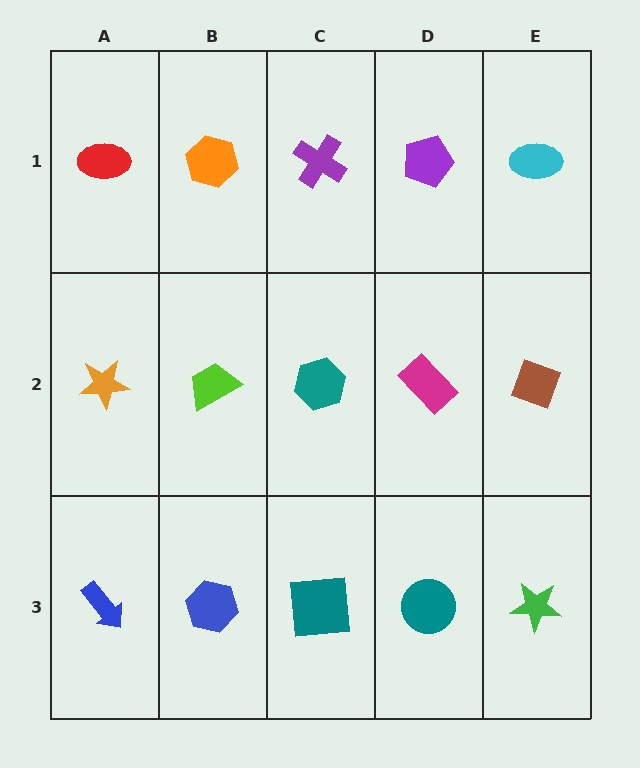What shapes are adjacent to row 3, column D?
A magenta rectangle (row 2, column D), a teal square (row 3, column C), a green star (row 3, column E).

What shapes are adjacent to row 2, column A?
A red ellipse (row 1, column A), a blue arrow (row 3, column A), a lime trapezoid (row 2, column B).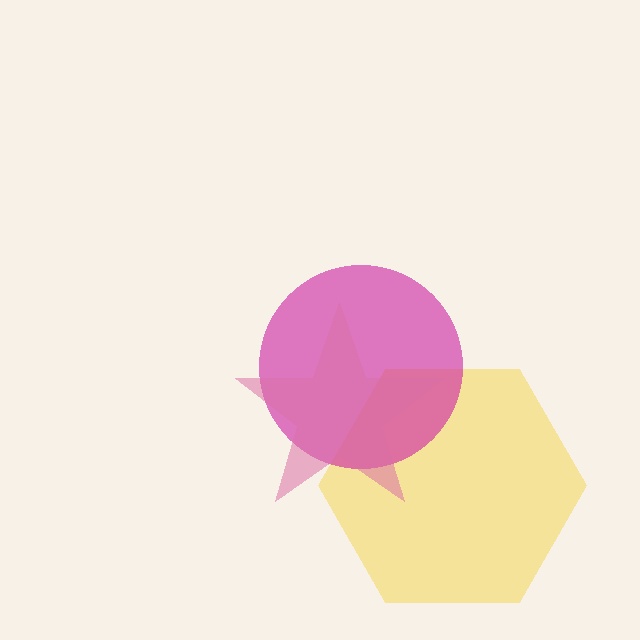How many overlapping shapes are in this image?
There are 3 overlapping shapes in the image.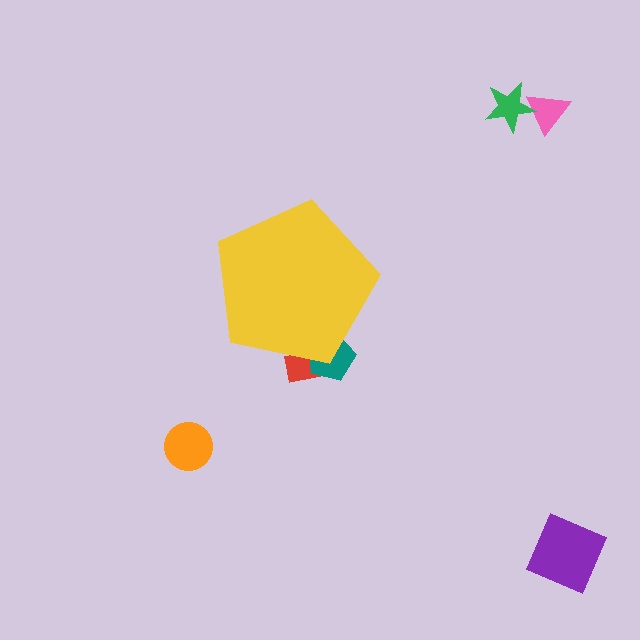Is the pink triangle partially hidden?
No, the pink triangle is fully visible.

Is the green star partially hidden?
No, the green star is fully visible.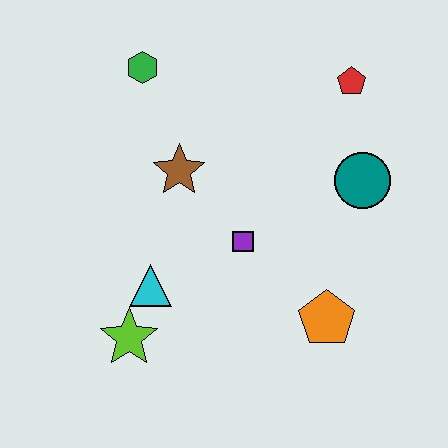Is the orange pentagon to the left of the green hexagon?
No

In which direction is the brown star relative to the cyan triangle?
The brown star is above the cyan triangle.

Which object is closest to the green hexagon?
The brown star is closest to the green hexagon.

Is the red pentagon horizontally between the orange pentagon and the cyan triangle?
No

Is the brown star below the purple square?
No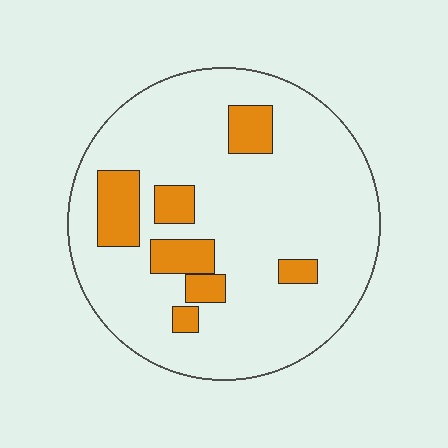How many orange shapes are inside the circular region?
7.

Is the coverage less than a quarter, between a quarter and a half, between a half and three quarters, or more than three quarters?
Less than a quarter.